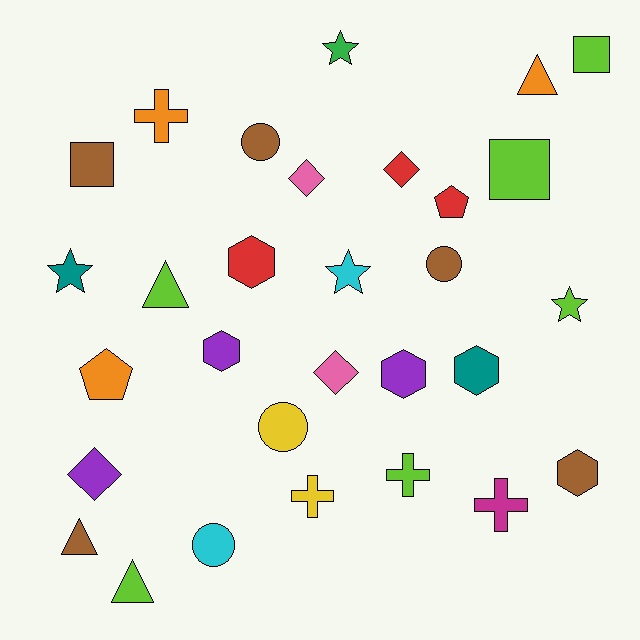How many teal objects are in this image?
There are 2 teal objects.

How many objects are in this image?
There are 30 objects.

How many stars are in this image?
There are 4 stars.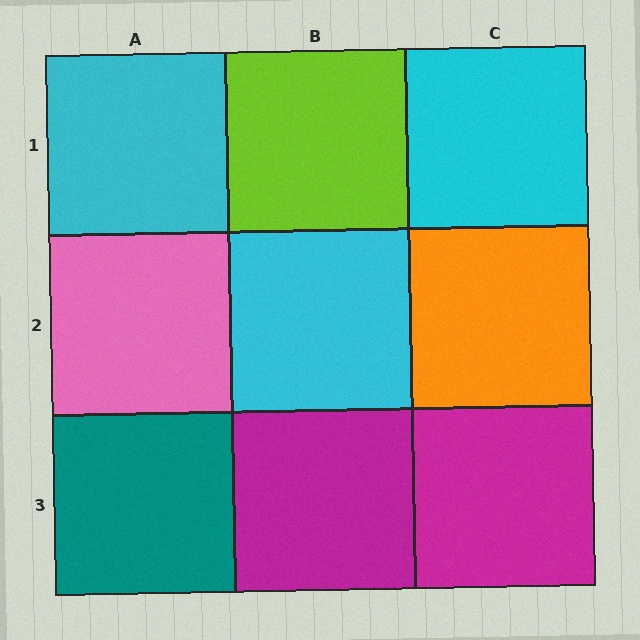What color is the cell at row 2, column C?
Orange.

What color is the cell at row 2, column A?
Pink.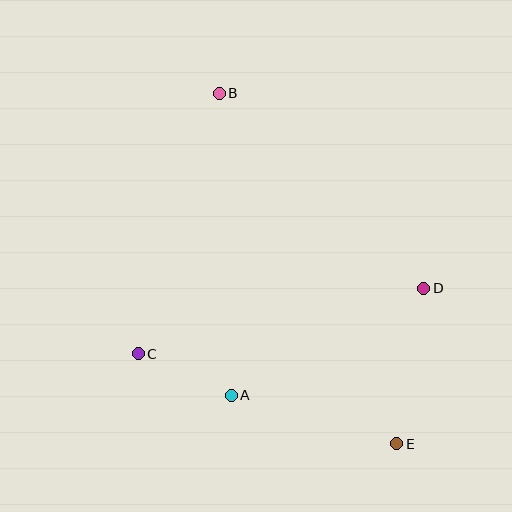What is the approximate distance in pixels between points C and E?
The distance between C and E is approximately 274 pixels.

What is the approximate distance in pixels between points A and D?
The distance between A and D is approximately 220 pixels.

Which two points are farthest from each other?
Points B and E are farthest from each other.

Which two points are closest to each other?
Points A and C are closest to each other.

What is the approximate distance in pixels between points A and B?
The distance between A and B is approximately 302 pixels.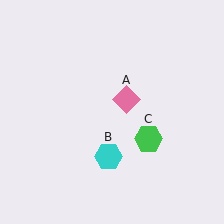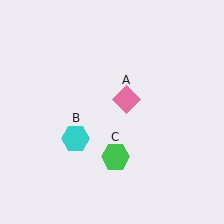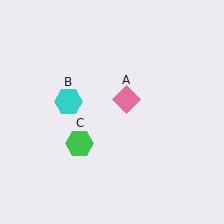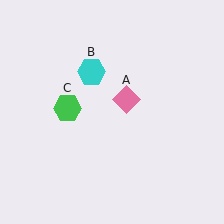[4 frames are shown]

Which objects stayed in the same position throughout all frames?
Pink diamond (object A) remained stationary.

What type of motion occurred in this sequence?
The cyan hexagon (object B), green hexagon (object C) rotated clockwise around the center of the scene.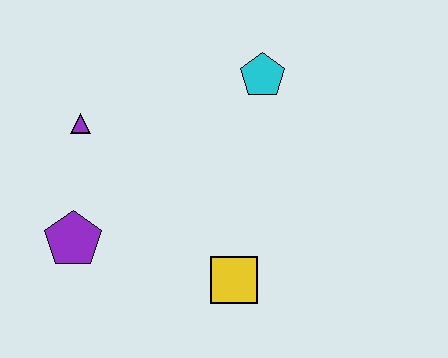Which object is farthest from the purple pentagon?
The cyan pentagon is farthest from the purple pentagon.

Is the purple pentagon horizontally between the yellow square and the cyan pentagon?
No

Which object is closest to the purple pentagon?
The purple triangle is closest to the purple pentagon.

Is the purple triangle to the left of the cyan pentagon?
Yes